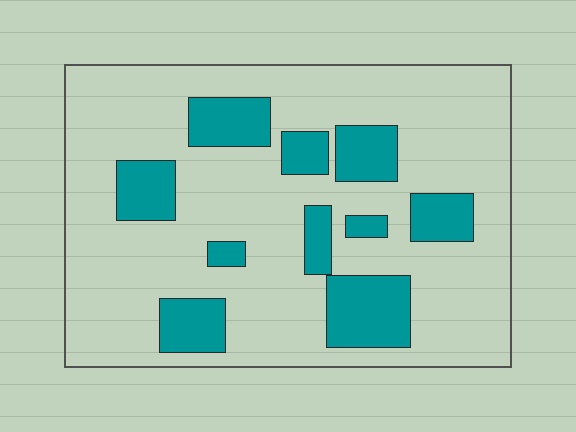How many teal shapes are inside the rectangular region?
10.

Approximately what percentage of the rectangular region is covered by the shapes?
Approximately 20%.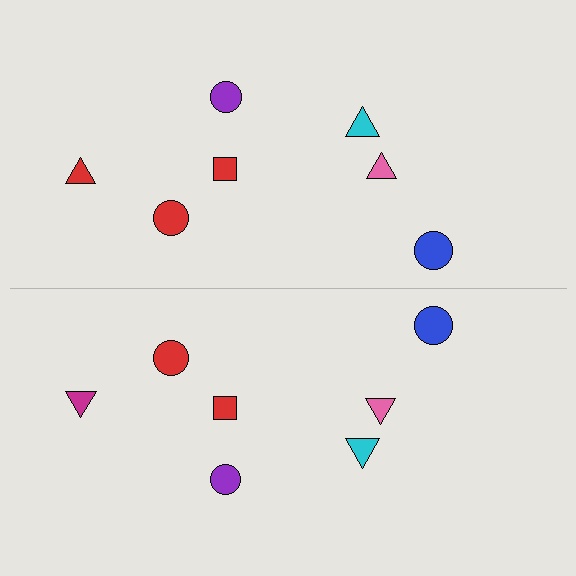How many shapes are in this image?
There are 14 shapes in this image.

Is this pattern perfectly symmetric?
No, the pattern is not perfectly symmetric. The magenta triangle on the bottom side breaks the symmetry — its mirror counterpart is red.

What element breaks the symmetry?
The magenta triangle on the bottom side breaks the symmetry — its mirror counterpart is red.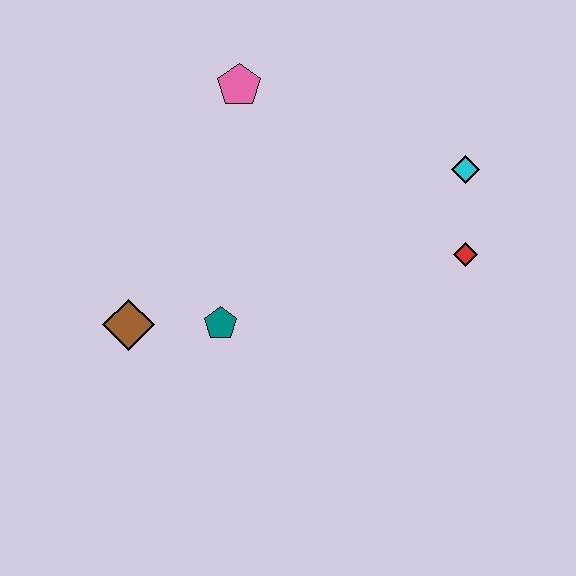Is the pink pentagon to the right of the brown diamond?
Yes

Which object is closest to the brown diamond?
The teal pentagon is closest to the brown diamond.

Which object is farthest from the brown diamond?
The cyan diamond is farthest from the brown diamond.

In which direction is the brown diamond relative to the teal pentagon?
The brown diamond is to the left of the teal pentagon.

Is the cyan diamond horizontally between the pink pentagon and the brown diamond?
No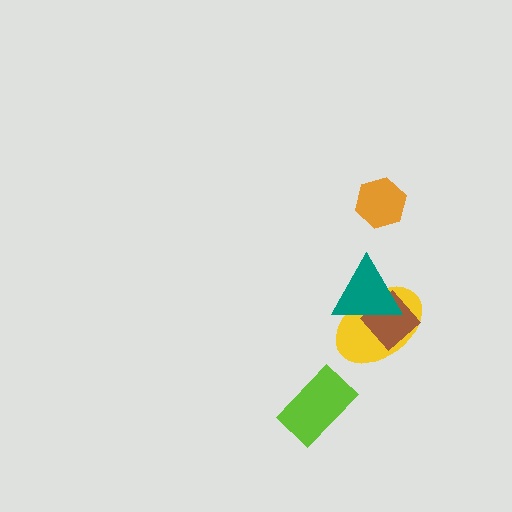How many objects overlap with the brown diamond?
2 objects overlap with the brown diamond.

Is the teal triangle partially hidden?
No, no other shape covers it.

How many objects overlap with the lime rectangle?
0 objects overlap with the lime rectangle.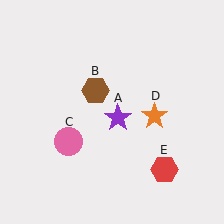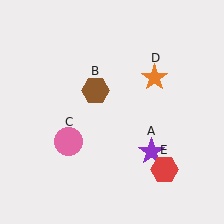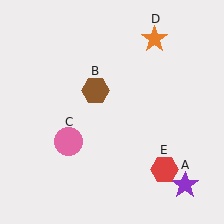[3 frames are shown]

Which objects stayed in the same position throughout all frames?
Brown hexagon (object B) and pink circle (object C) and red hexagon (object E) remained stationary.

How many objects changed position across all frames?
2 objects changed position: purple star (object A), orange star (object D).